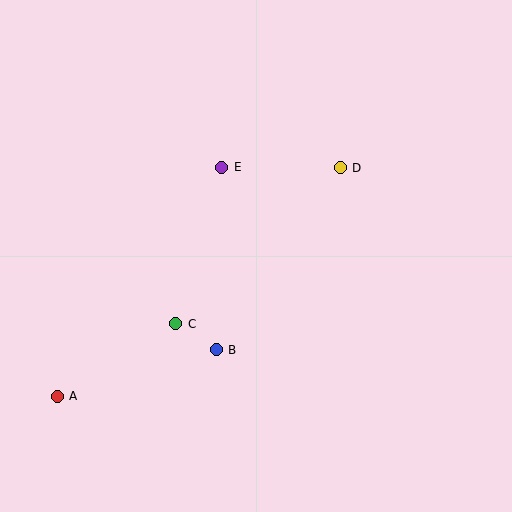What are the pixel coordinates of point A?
Point A is at (57, 396).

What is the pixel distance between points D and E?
The distance between D and E is 118 pixels.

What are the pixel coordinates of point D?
Point D is at (340, 168).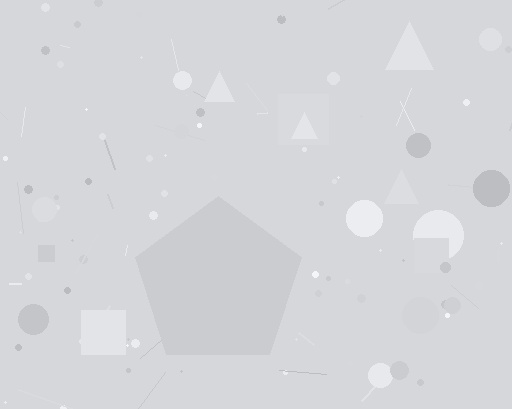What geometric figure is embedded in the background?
A pentagon is embedded in the background.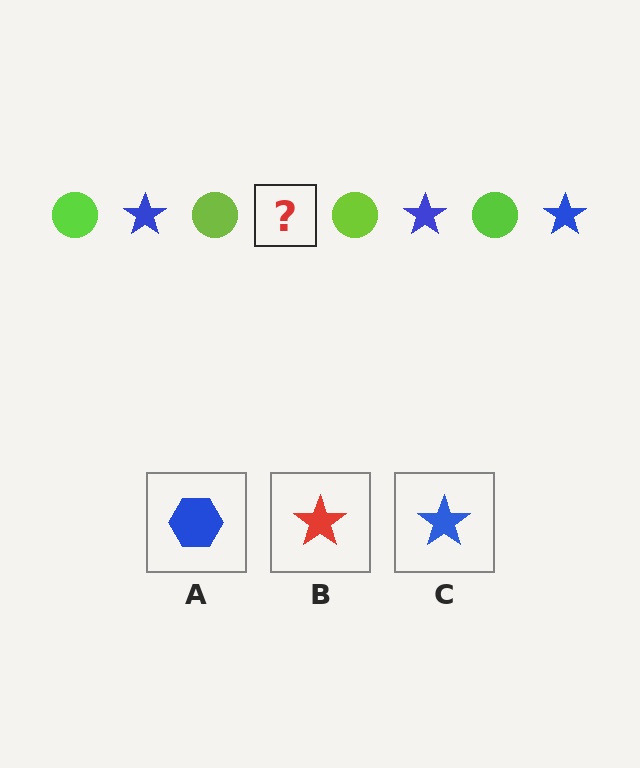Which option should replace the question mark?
Option C.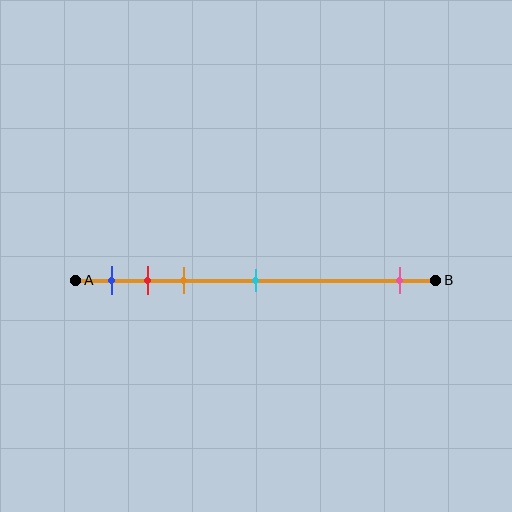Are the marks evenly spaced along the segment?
No, the marks are not evenly spaced.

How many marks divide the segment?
There are 5 marks dividing the segment.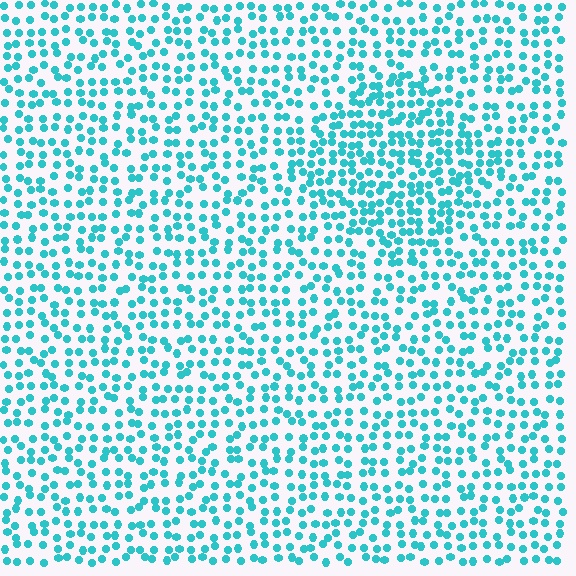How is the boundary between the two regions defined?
The boundary is defined by a change in element density (approximately 1.5x ratio). All elements are the same color, size, and shape.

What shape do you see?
I see a diamond.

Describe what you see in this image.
The image contains small cyan elements arranged at two different densities. A diamond-shaped region is visible where the elements are more densely packed than the surrounding area.